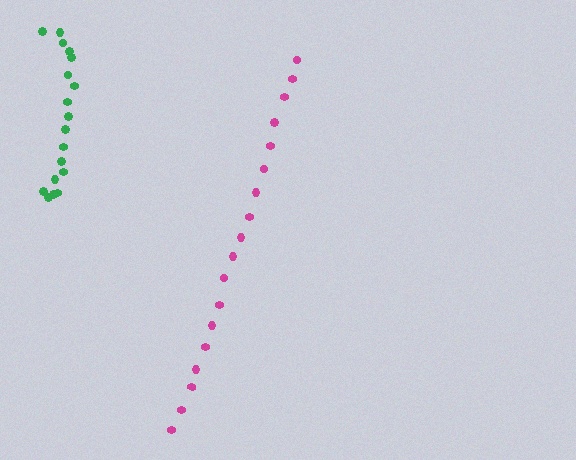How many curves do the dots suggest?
There are 2 distinct paths.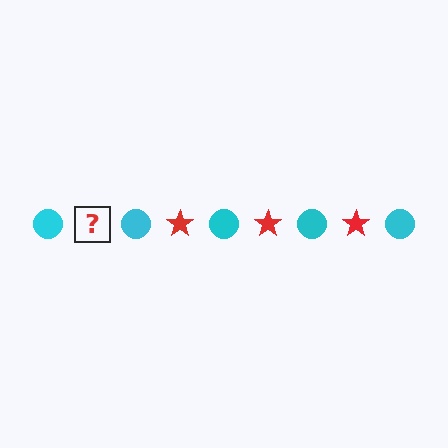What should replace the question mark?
The question mark should be replaced with a red star.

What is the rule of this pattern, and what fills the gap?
The rule is that the pattern alternates between cyan circle and red star. The gap should be filled with a red star.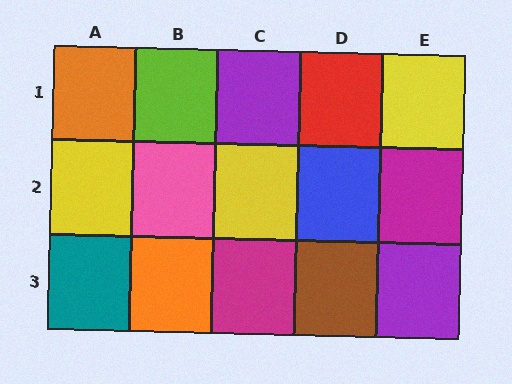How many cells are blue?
1 cell is blue.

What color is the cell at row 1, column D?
Red.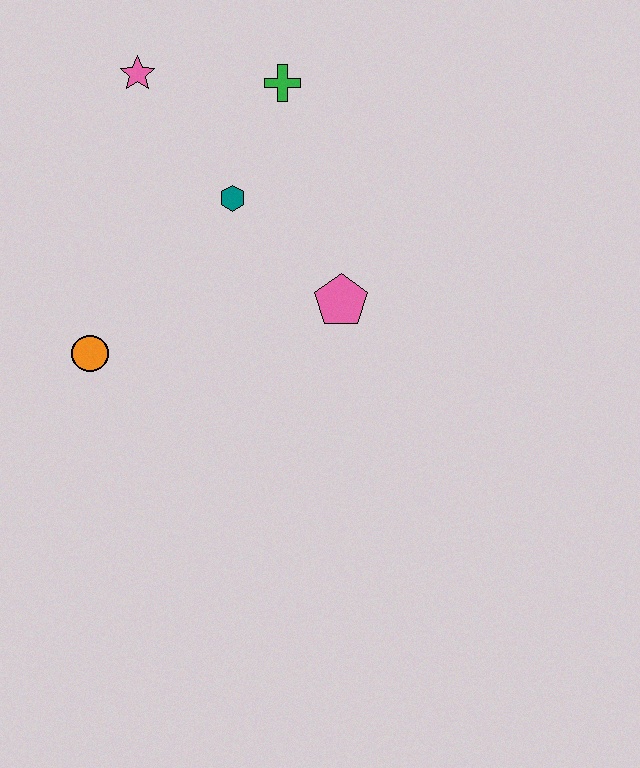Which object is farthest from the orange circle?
The green cross is farthest from the orange circle.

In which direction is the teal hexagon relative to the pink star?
The teal hexagon is below the pink star.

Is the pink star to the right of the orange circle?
Yes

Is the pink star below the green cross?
No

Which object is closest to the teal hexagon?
The green cross is closest to the teal hexagon.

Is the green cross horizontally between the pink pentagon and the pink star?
Yes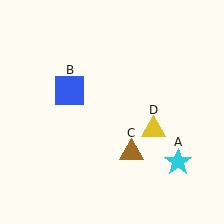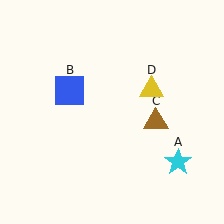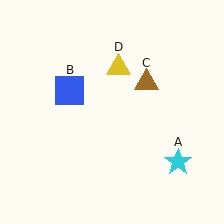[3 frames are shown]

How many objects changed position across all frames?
2 objects changed position: brown triangle (object C), yellow triangle (object D).